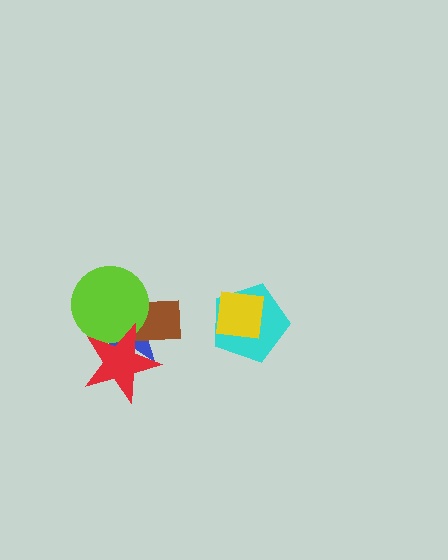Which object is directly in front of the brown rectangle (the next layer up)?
The lime circle is directly in front of the brown rectangle.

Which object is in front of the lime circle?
The red star is in front of the lime circle.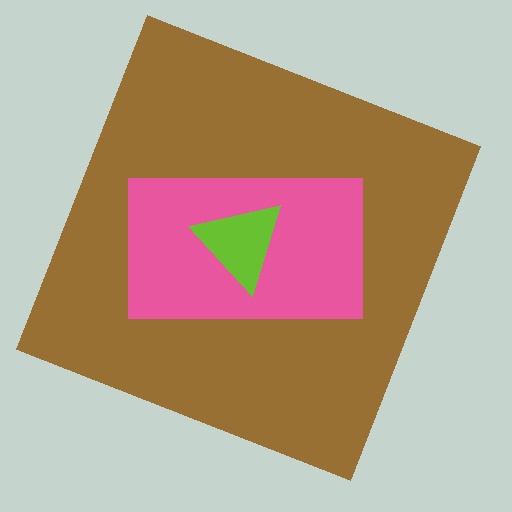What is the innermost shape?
The lime triangle.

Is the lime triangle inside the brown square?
Yes.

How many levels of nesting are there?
3.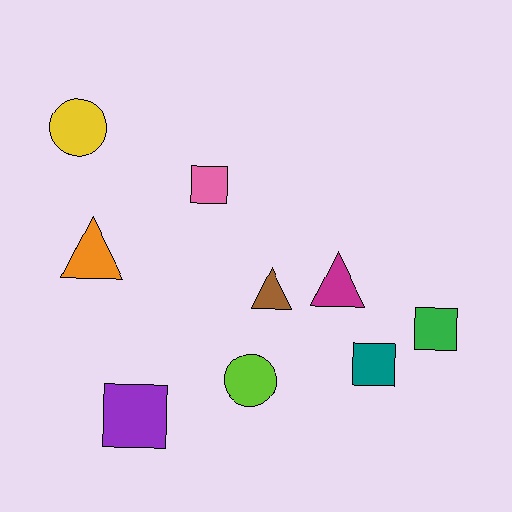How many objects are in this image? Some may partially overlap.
There are 9 objects.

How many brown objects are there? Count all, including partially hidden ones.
There is 1 brown object.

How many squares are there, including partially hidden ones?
There are 4 squares.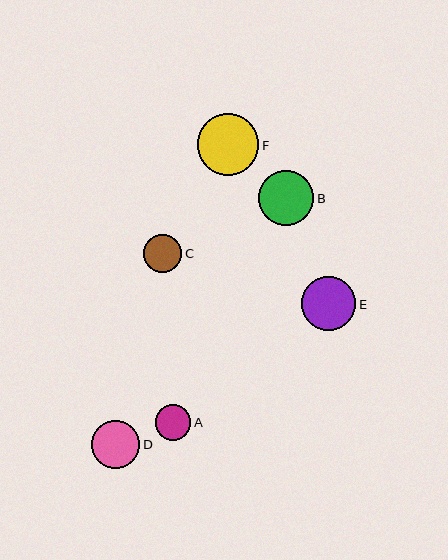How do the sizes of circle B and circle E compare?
Circle B and circle E are approximately the same size.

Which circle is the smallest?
Circle A is the smallest with a size of approximately 36 pixels.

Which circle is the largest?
Circle F is the largest with a size of approximately 62 pixels.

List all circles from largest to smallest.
From largest to smallest: F, B, E, D, C, A.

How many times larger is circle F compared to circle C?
Circle F is approximately 1.6 times the size of circle C.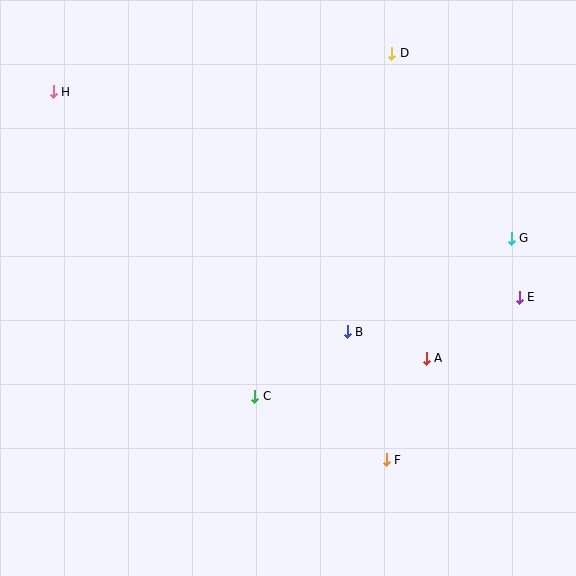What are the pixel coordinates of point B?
Point B is at (347, 332).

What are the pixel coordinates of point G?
Point G is at (511, 238).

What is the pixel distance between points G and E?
The distance between G and E is 59 pixels.